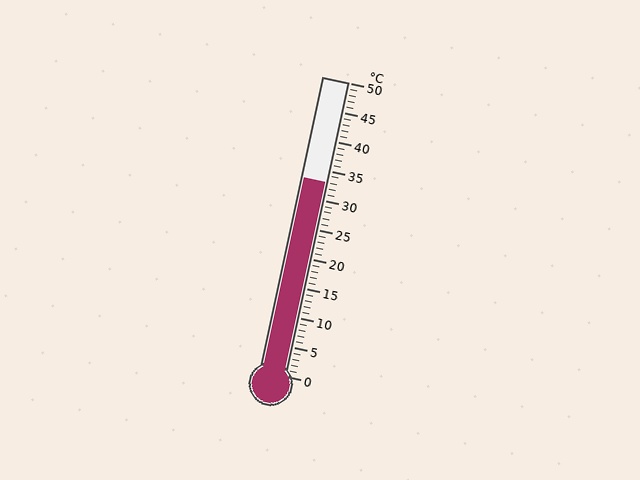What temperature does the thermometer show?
The thermometer shows approximately 33°C.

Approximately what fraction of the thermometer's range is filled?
The thermometer is filled to approximately 65% of its range.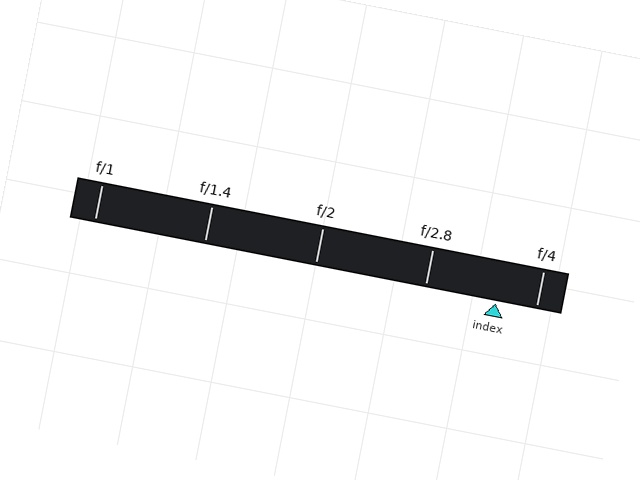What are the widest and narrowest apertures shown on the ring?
The widest aperture shown is f/1 and the narrowest is f/4.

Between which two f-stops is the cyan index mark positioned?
The index mark is between f/2.8 and f/4.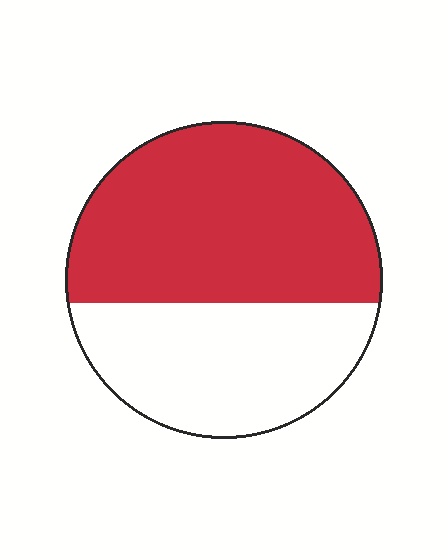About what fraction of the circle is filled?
About three fifths (3/5).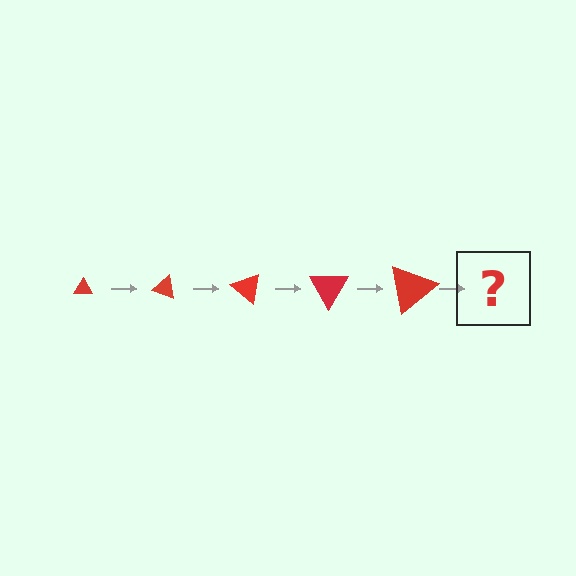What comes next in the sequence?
The next element should be a triangle, larger than the previous one and rotated 100 degrees from the start.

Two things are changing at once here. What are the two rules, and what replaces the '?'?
The two rules are that the triangle grows larger each step and it rotates 20 degrees each step. The '?' should be a triangle, larger than the previous one and rotated 100 degrees from the start.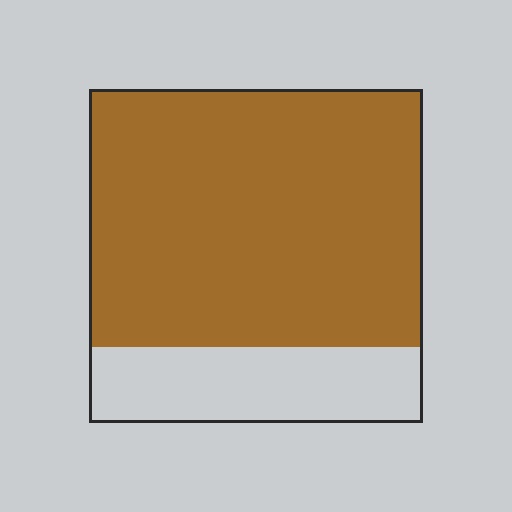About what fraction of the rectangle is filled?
About three quarters (3/4).